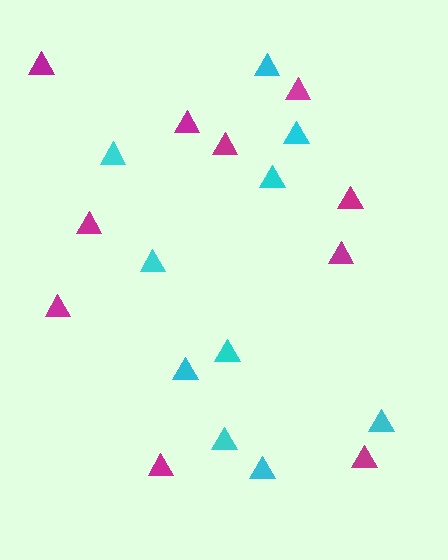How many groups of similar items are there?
There are 2 groups: one group of cyan triangles (10) and one group of magenta triangles (10).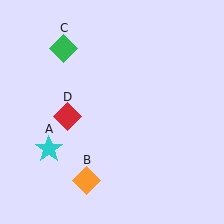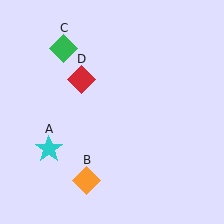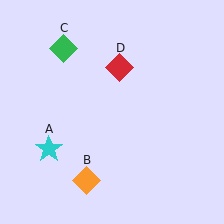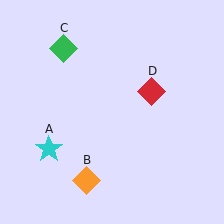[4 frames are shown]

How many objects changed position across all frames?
1 object changed position: red diamond (object D).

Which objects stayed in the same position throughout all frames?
Cyan star (object A) and orange diamond (object B) and green diamond (object C) remained stationary.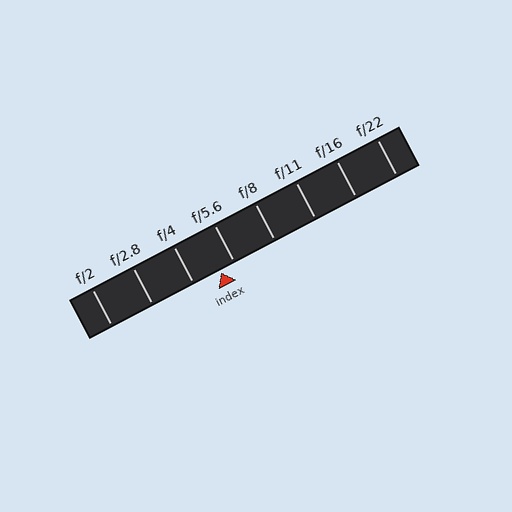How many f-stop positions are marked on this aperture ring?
There are 8 f-stop positions marked.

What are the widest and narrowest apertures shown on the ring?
The widest aperture shown is f/2 and the narrowest is f/22.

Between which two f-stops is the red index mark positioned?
The index mark is between f/4 and f/5.6.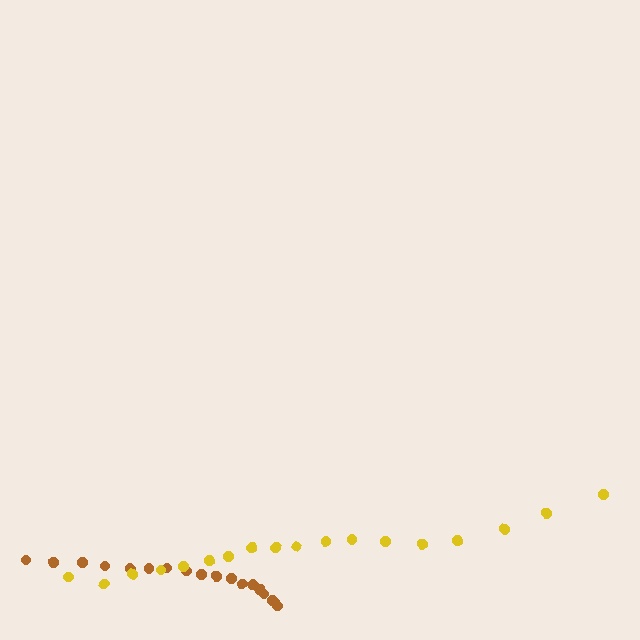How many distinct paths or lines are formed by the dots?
There are 2 distinct paths.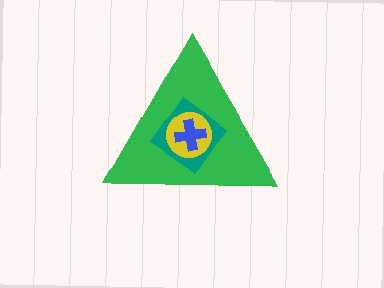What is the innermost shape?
The blue cross.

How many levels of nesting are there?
4.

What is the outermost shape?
The green triangle.